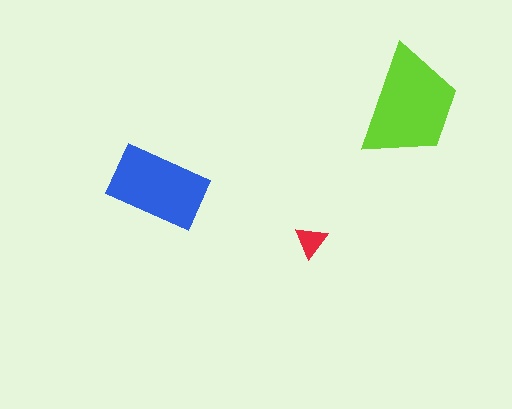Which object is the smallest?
The red triangle.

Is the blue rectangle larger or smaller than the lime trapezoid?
Smaller.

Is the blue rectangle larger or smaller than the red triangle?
Larger.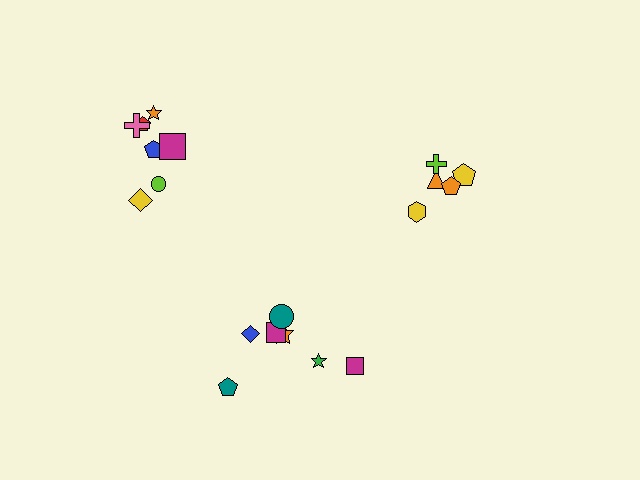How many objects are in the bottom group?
There are 7 objects.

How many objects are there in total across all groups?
There are 19 objects.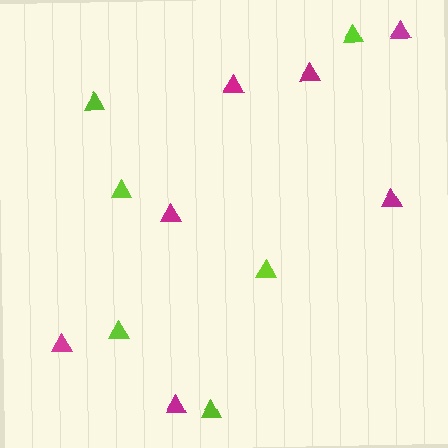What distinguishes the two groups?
There are 2 groups: one group of lime triangles (6) and one group of magenta triangles (7).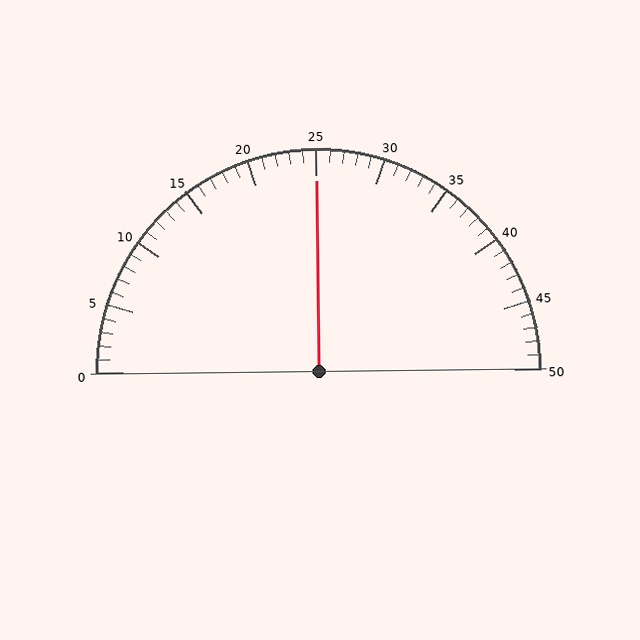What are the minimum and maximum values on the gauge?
The gauge ranges from 0 to 50.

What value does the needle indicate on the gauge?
The needle indicates approximately 25.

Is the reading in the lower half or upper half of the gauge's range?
The reading is in the upper half of the range (0 to 50).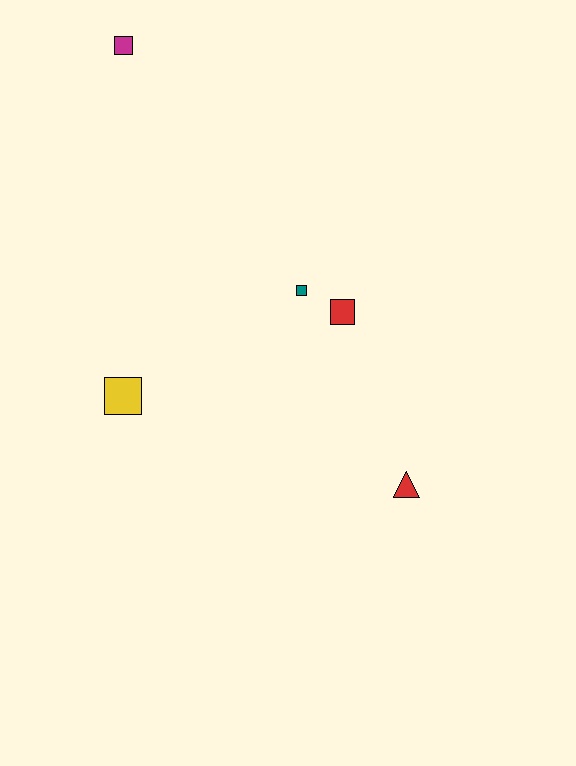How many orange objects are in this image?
There are no orange objects.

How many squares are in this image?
There are 4 squares.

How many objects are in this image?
There are 5 objects.